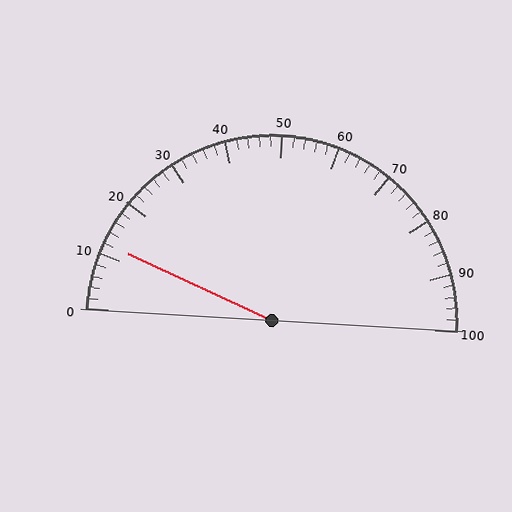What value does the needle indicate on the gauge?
The needle indicates approximately 12.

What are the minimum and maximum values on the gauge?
The gauge ranges from 0 to 100.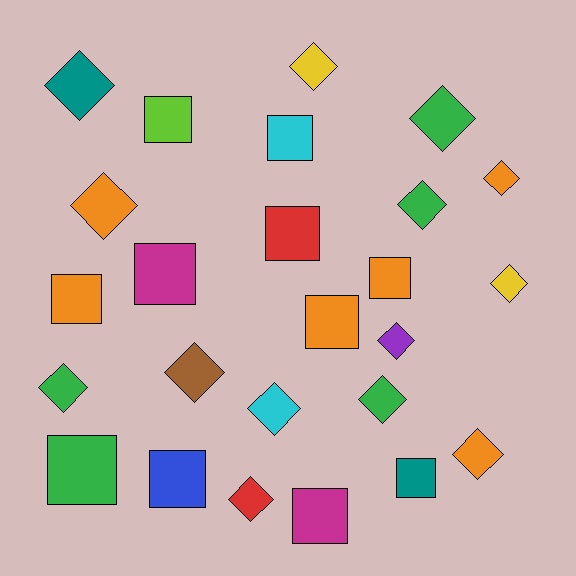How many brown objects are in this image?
There is 1 brown object.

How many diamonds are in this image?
There are 14 diamonds.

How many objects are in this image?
There are 25 objects.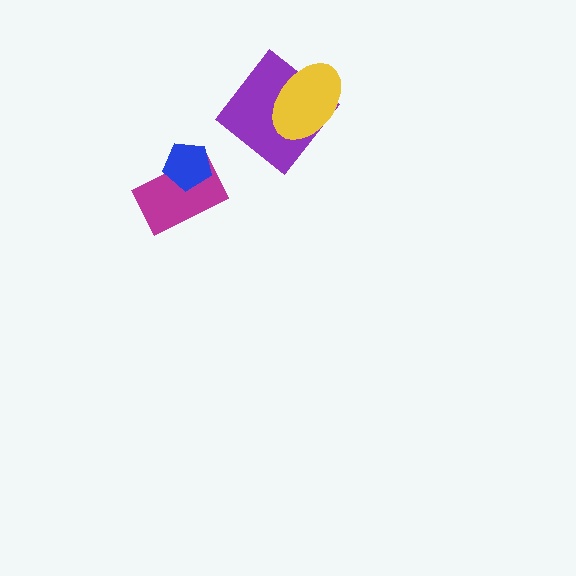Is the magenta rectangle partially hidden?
Yes, it is partially covered by another shape.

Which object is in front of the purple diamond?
The yellow ellipse is in front of the purple diamond.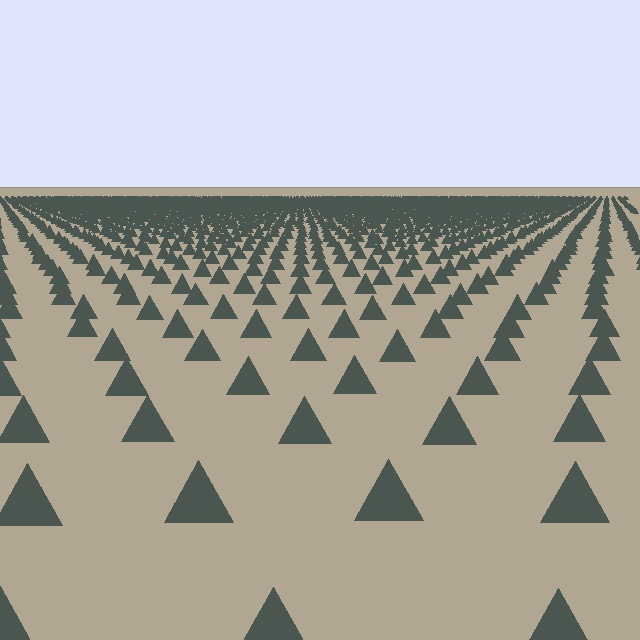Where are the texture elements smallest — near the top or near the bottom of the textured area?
Near the top.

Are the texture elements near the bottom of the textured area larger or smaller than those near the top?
Larger. Near the bottom, elements are closer to the viewer and appear at a bigger on-screen size.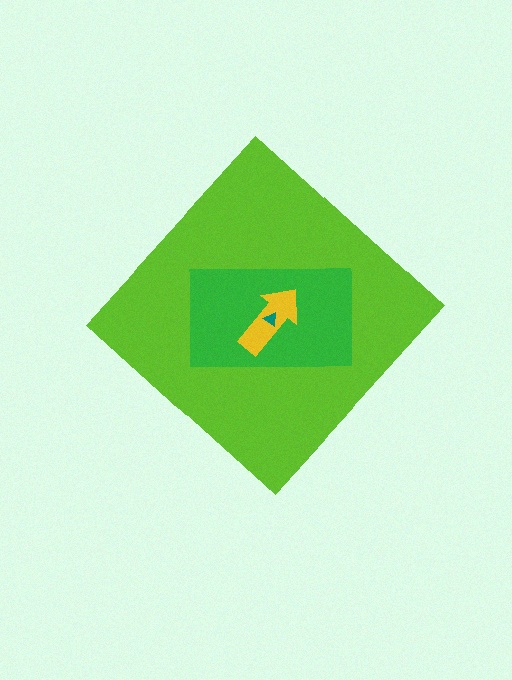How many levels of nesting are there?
4.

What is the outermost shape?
The lime diamond.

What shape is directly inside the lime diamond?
The green rectangle.